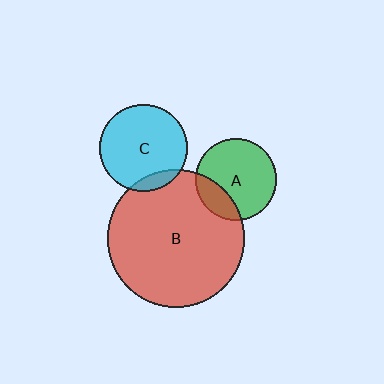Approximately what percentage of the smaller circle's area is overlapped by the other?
Approximately 25%.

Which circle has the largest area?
Circle B (red).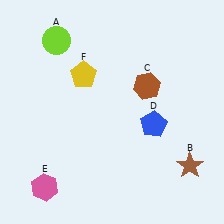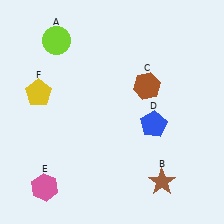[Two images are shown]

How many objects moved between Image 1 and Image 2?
2 objects moved between the two images.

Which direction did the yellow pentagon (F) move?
The yellow pentagon (F) moved left.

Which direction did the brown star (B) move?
The brown star (B) moved left.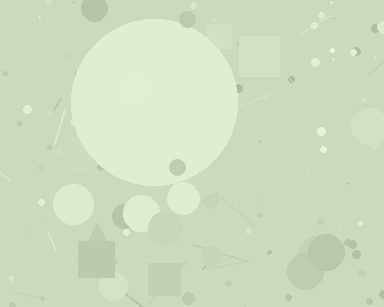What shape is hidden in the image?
A circle is hidden in the image.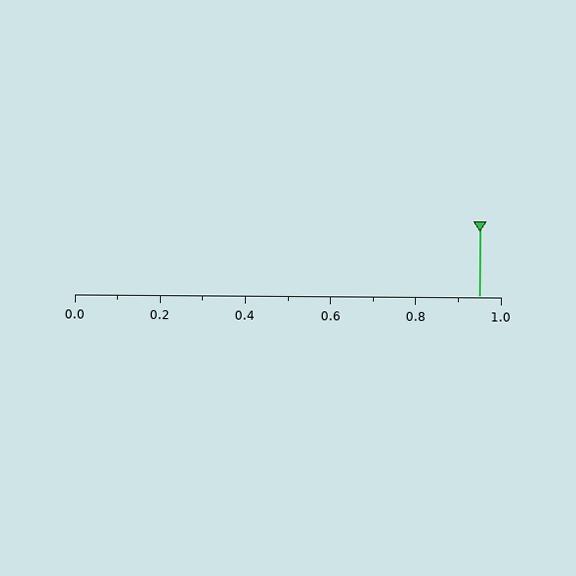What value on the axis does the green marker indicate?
The marker indicates approximately 0.95.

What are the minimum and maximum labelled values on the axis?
The axis runs from 0.0 to 1.0.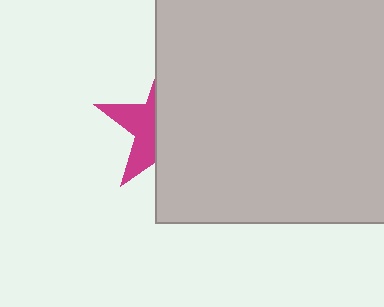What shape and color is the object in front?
The object in front is a light gray square.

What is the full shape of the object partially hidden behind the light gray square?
The partially hidden object is a magenta star.